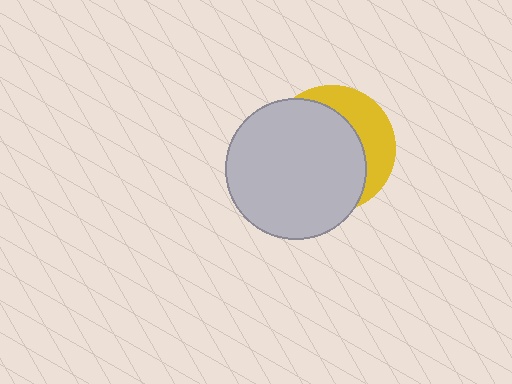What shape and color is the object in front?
The object in front is a light gray circle.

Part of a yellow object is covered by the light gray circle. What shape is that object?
It is a circle.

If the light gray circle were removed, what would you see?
You would see the complete yellow circle.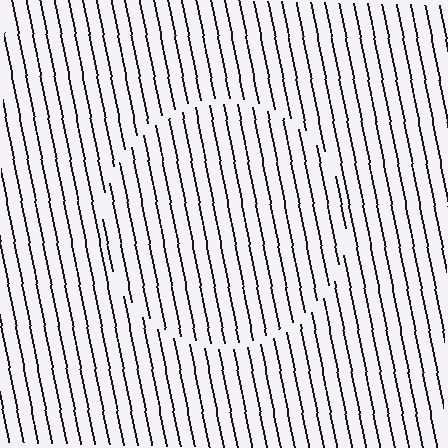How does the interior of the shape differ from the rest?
The interior of the shape contains the same grating, shifted by half a period — the contour is defined by the phase discontinuity where line-ends from the inner and outer gratings abut.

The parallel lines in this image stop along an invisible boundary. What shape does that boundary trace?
An illusory circle. The interior of the shape contains the same grating, shifted by half a period — the contour is defined by the phase discontinuity where line-ends from the inner and outer gratings abut.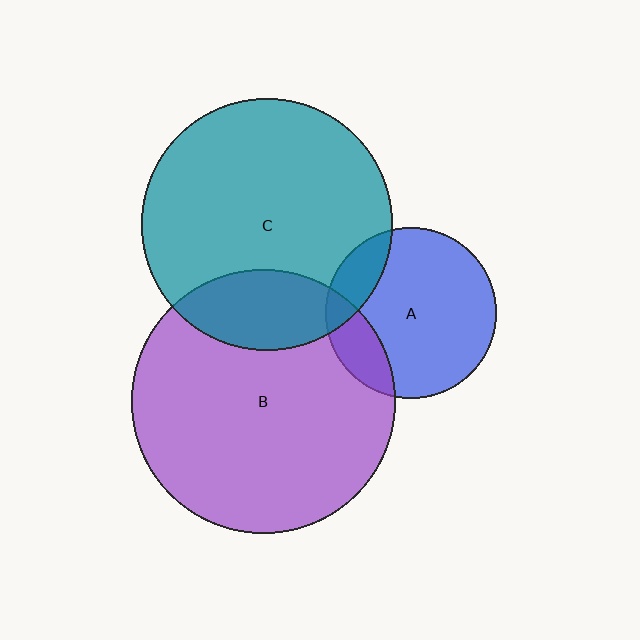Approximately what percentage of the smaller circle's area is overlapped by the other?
Approximately 15%.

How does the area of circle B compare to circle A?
Approximately 2.4 times.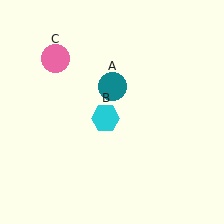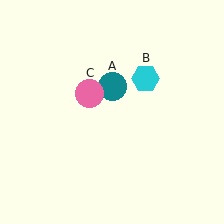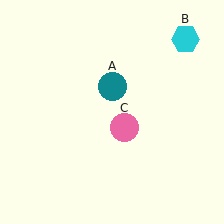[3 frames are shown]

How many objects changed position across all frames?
2 objects changed position: cyan hexagon (object B), pink circle (object C).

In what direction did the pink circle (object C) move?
The pink circle (object C) moved down and to the right.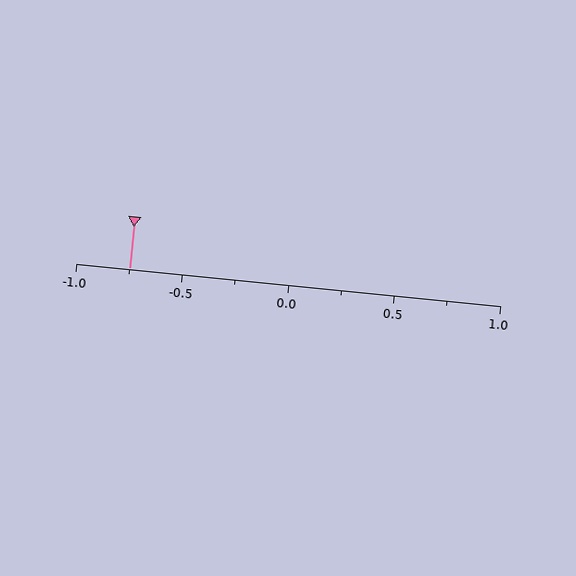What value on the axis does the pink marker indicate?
The marker indicates approximately -0.75.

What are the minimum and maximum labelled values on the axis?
The axis runs from -1.0 to 1.0.